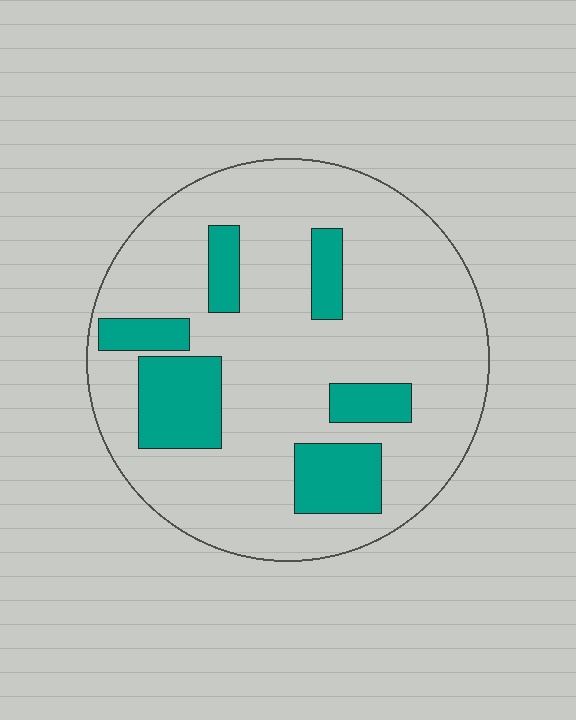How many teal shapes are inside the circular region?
6.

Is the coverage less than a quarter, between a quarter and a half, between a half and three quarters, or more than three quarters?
Less than a quarter.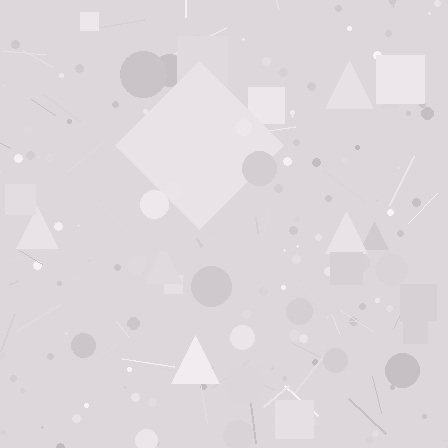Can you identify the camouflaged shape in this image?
The camouflaged shape is a diamond.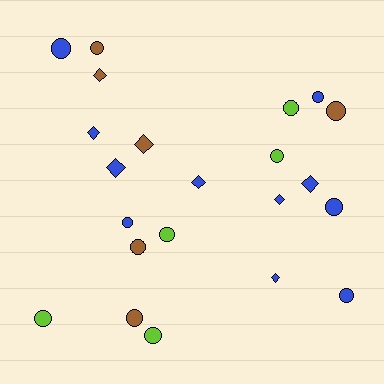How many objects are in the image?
There are 22 objects.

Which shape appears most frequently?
Circle, with 14 objects.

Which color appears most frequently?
Blue, with 11 objects.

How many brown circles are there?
There are 4 brown circles.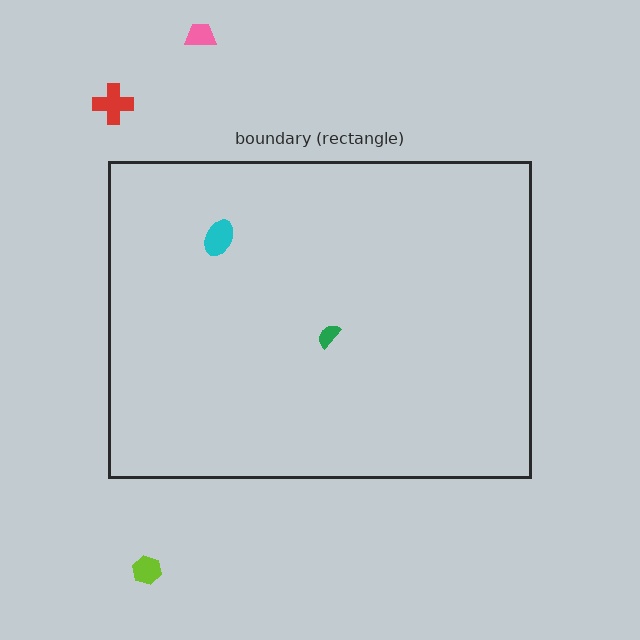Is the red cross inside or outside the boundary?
Outside.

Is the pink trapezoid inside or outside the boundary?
Outside.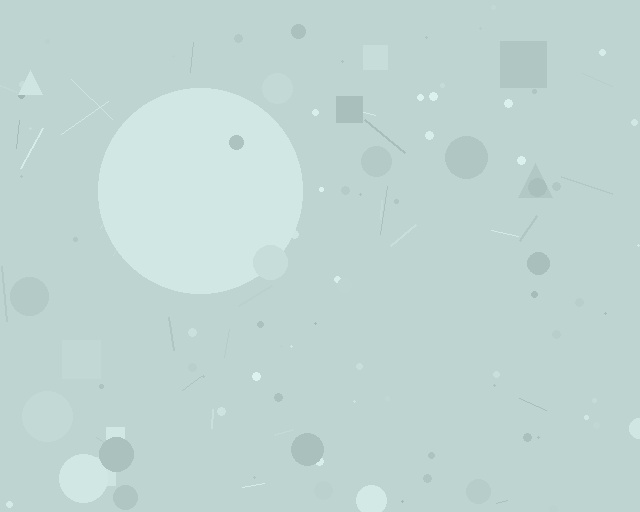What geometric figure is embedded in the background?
A circle is embedded in the background.